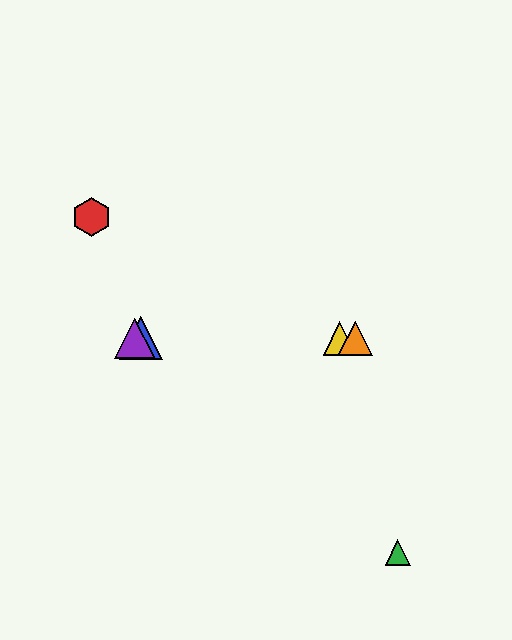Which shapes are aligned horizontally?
The blue triangle, the yellow triangle, the purple triangle, the orange triangle are aligned horizontally.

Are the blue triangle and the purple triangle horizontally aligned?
Yes, both are at y≈338.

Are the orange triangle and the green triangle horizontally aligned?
No, the orange triangle is at y≈338 and the green triangle is at y≈552.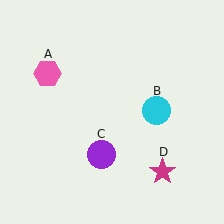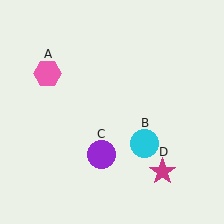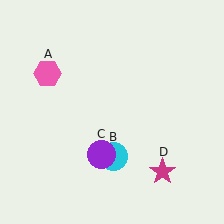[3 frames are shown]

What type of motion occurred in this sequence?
The cyan circle (object B) rotated clockwise around the center of the scene.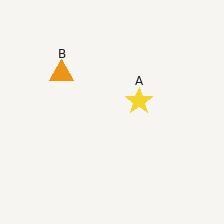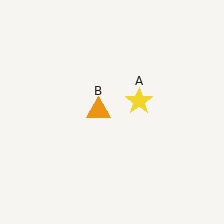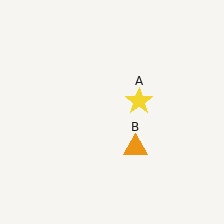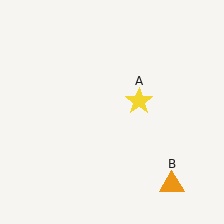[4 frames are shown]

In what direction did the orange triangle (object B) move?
The orange triangle (object B) moved down and to the right.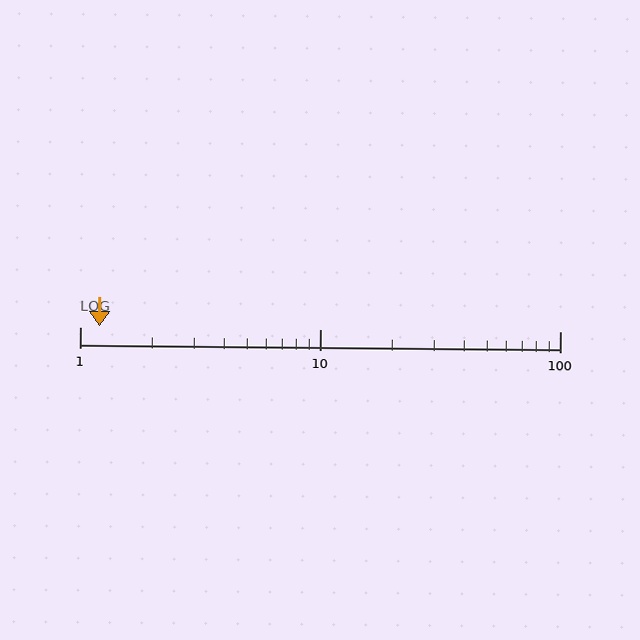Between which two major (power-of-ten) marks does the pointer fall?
The pointer is between 1 and 10.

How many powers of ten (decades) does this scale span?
The scale spans 2 decades, from 1 to 100.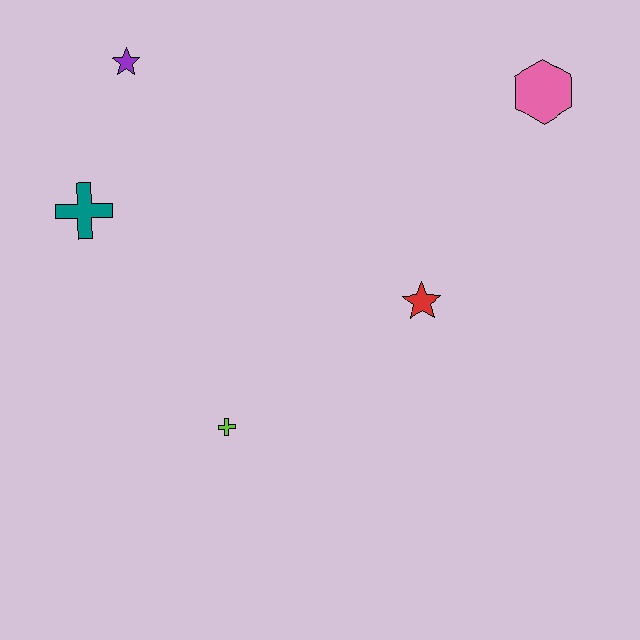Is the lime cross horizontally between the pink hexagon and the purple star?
Yes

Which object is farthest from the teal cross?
The pink hexagon is farthest from the teal cross.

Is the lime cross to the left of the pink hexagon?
Yes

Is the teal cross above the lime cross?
Yes